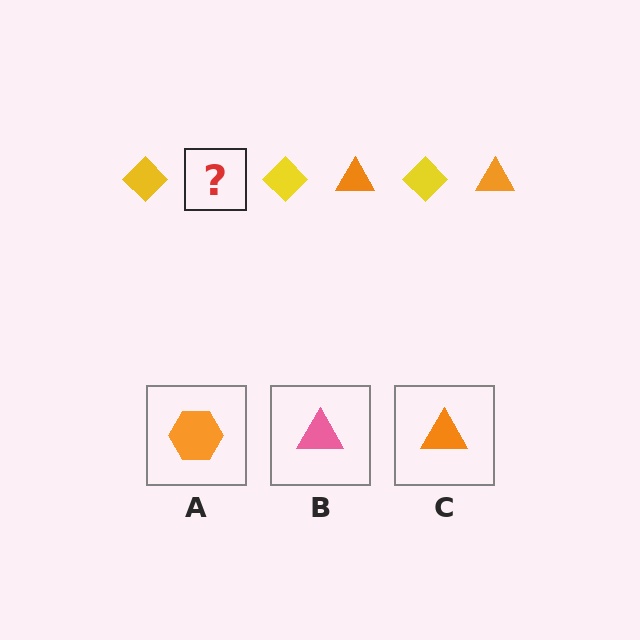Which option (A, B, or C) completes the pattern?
C.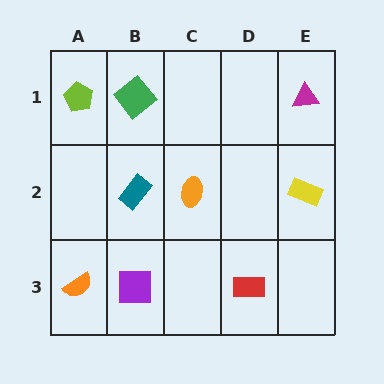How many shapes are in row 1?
3 shapes.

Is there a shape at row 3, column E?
No, that cell is empty.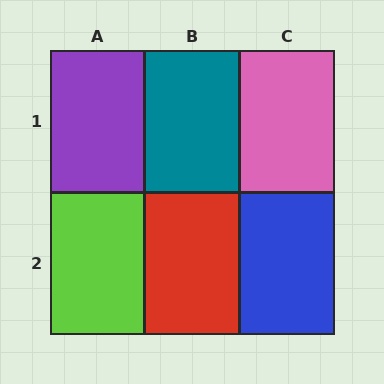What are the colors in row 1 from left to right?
Purple, teal, pink.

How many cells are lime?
1 cell is lime.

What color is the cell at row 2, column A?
Lime.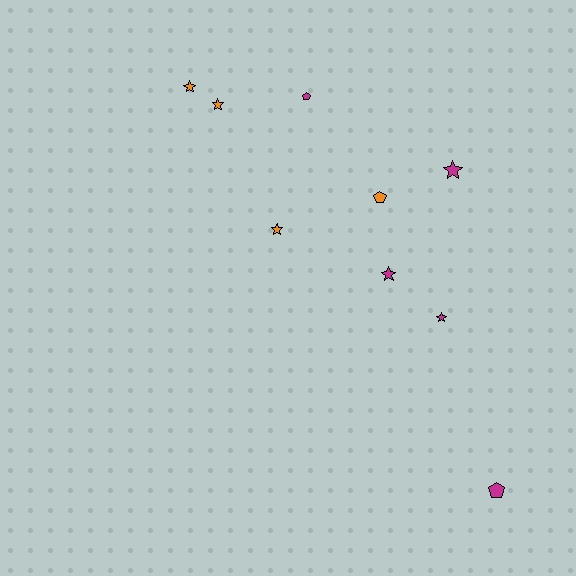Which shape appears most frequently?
Star, with 6 objects.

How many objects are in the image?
There are 9 objects.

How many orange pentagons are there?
There is 1 orange pentagon.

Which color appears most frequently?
Magenta, with 5 objects.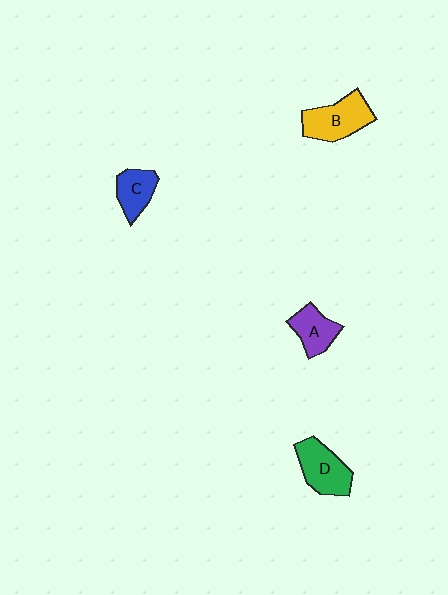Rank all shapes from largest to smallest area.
From largest to smallest: B (yellow), D (green), A (purple), C (blue).